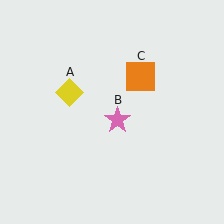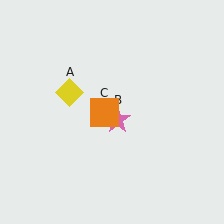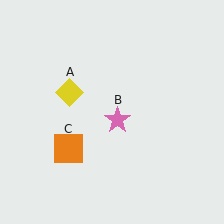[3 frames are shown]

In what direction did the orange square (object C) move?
The orange square (object C) moved down and to the left.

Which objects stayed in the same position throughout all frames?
Yellow diamond (object A) and pink star (object B) remained stationary.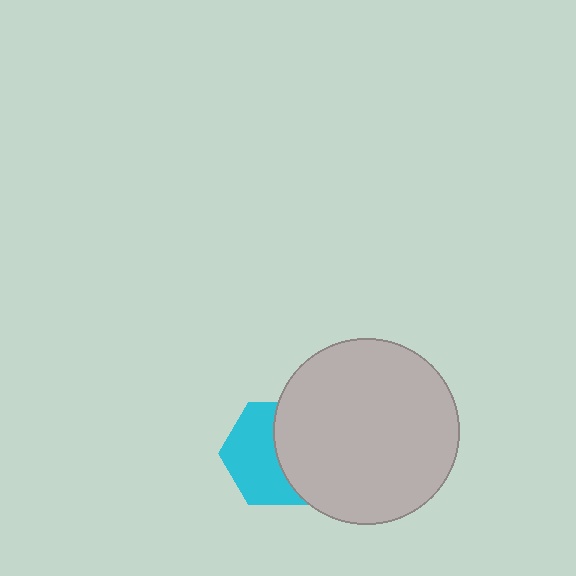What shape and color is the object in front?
The object in front is a light gray circle.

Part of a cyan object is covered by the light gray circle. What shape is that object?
It is a hexagon.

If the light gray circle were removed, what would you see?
You would see the complete cyan hexagon.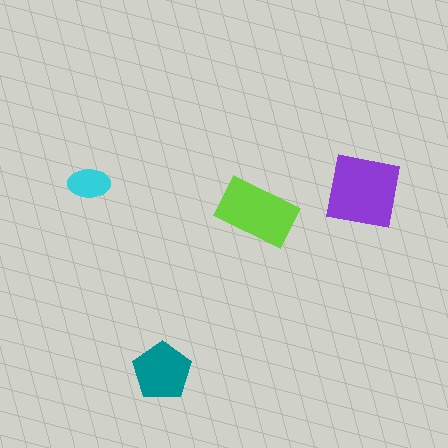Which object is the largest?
The purple square.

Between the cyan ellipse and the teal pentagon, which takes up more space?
The teal pentagon.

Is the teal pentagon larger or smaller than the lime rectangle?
Smaller.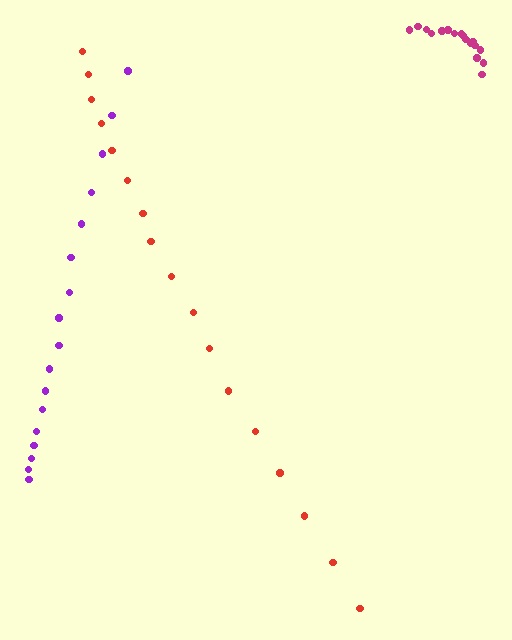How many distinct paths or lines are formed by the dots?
There are 3 distinct paths.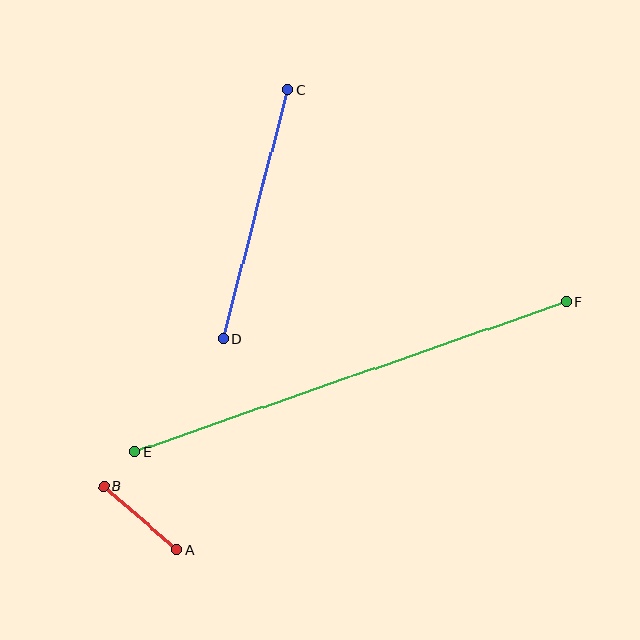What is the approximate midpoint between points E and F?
The midpoint is at approximately (350, 377) pixels.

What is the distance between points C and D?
The distance is approximately 258 pixels.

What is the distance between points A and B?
The distance is approximately 96 pixels.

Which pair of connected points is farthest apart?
Points E and F are farthest apart.